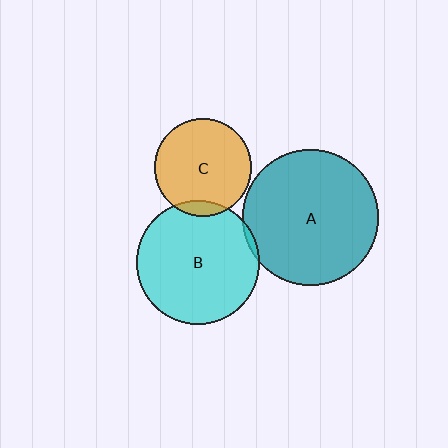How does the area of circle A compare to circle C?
Approximately 1.9 times.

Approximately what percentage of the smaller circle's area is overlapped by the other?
Approximately 5%.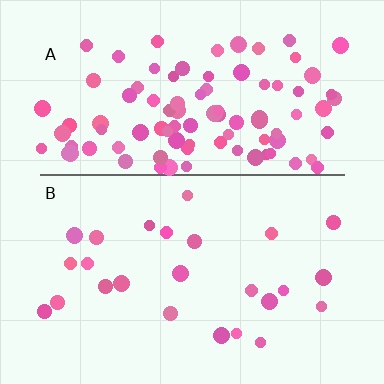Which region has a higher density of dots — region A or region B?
A (the top).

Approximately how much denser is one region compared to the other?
Approximately 4.1× — region A over region B.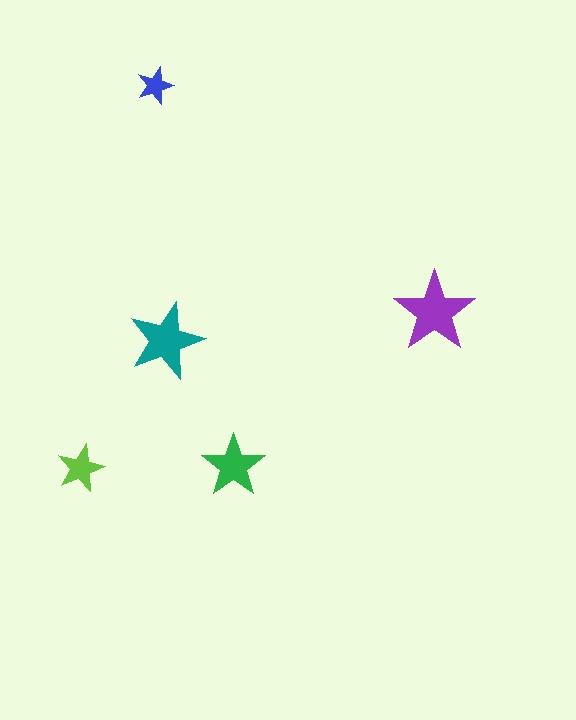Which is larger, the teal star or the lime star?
The teal one.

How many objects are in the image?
There are 5 objects in the image.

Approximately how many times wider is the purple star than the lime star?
About 1.5 times wider.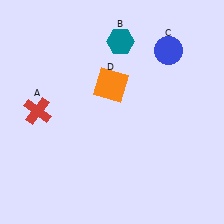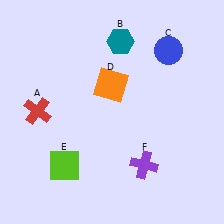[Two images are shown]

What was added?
A lime square (E), a purple cross (F) were added in Image 2.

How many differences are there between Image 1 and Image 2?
There are 2 differences between the two images.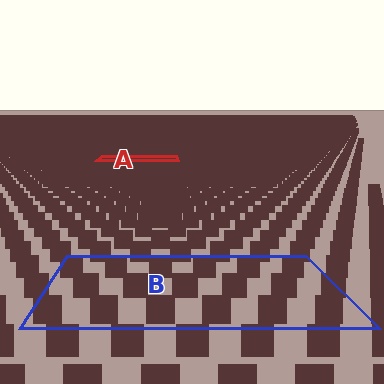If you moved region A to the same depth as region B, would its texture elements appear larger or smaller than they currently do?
They would appear larger. At a closer depth, the same texture elements are projected at a bigger on-screen size.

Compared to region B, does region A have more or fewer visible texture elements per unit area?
Region A has more texture elements per unit area — they are packed more densely because it is farther away.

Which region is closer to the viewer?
Region B is closer. The texture elements there are larger and more spread out.